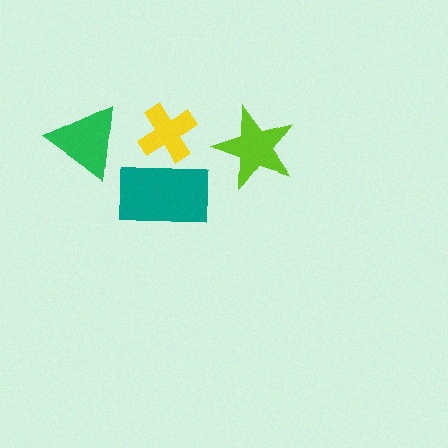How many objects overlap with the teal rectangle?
1 object overlaps with the teal rectangle.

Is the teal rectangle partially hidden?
No, no other shape covers it.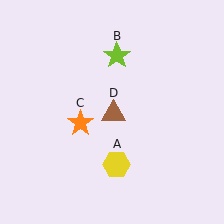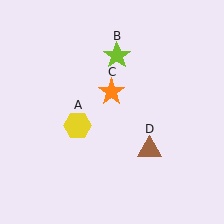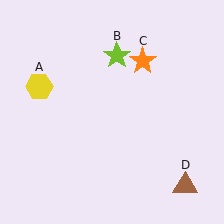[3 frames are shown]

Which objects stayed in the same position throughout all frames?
Lime star (object B) remained stationary.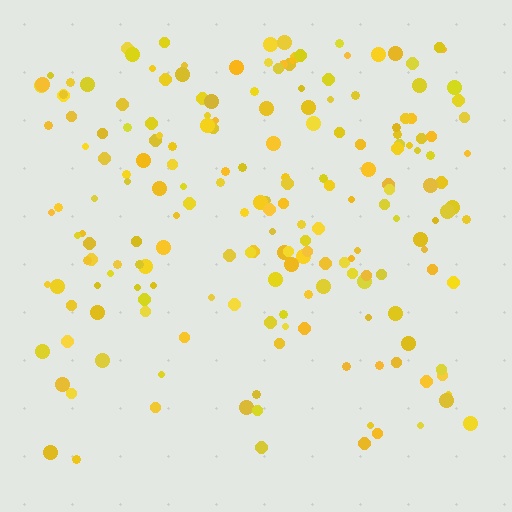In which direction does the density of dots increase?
From bottom to top, with the top side densest.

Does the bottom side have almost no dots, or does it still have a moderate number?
Still a moderate number, just noticeably fewer than the top.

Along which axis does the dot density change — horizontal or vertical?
Vertical.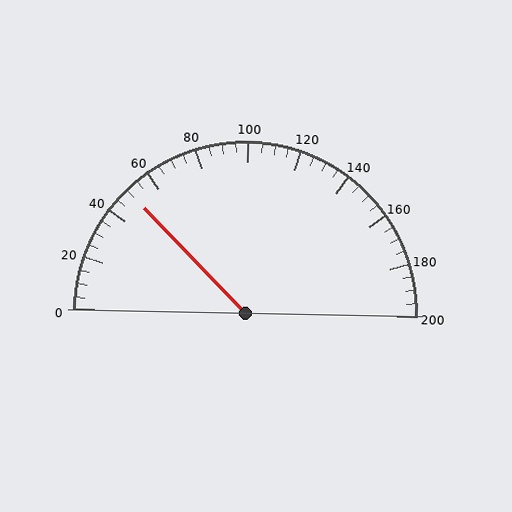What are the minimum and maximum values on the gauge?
The gauge ranges from 0 to 200.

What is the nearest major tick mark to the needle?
The nearest major tick mark is 40.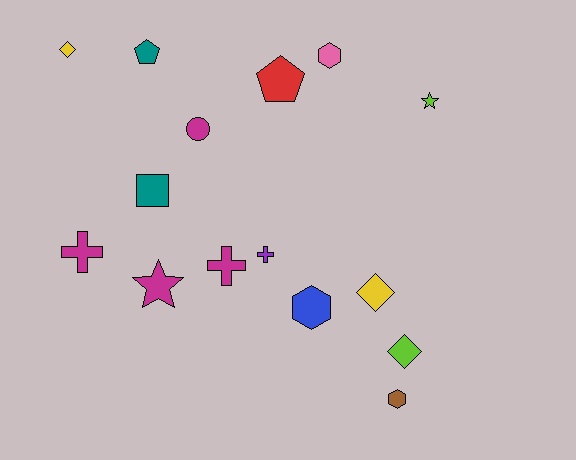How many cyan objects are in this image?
There are no cyan objects.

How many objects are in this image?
There are 15 objects.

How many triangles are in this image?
There are no triangles.